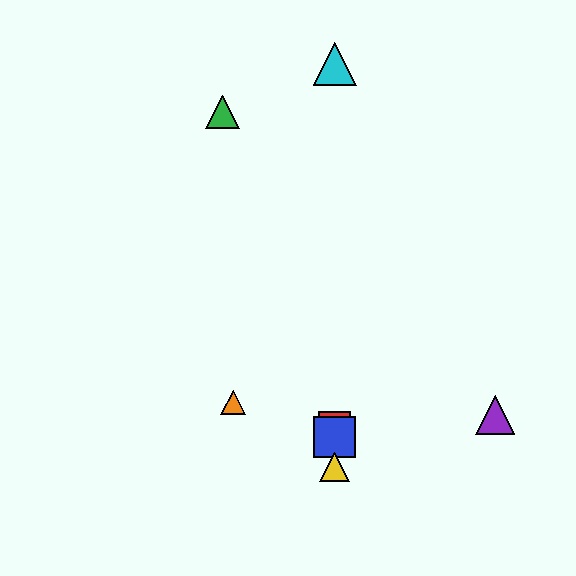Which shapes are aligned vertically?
The red square, the blue square, the yellow triangle, the cyan triangle are aligned vertically.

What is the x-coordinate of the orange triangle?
The orange triangle is at x≈233.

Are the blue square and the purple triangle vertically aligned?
No, the blue square is at x≈335 and the purple triangle is at x≈495.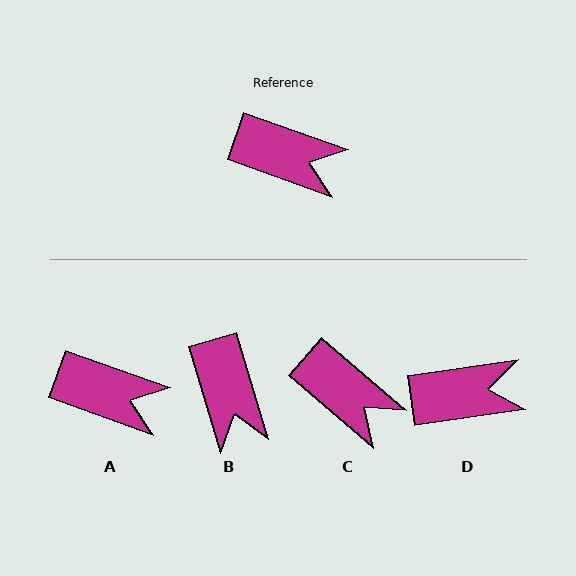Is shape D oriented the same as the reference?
No, it is off by about 28 degrees.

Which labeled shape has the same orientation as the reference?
A.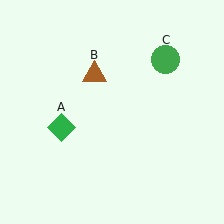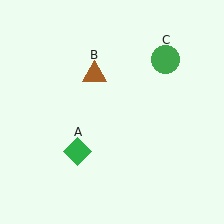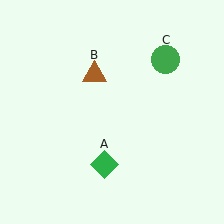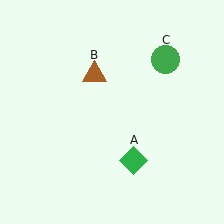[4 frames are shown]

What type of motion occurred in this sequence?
The green diamond (object A) rotated counterclockwise around the center of the scene.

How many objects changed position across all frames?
1 object changed position: green diamond (object A).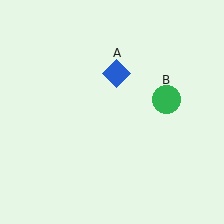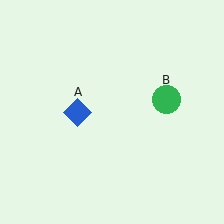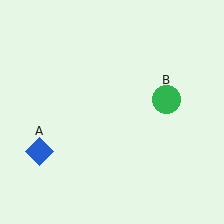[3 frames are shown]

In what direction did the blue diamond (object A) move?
The blue diamond (object A) moved down and to the left.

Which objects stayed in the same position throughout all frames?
Green circle (object B) remained stationary.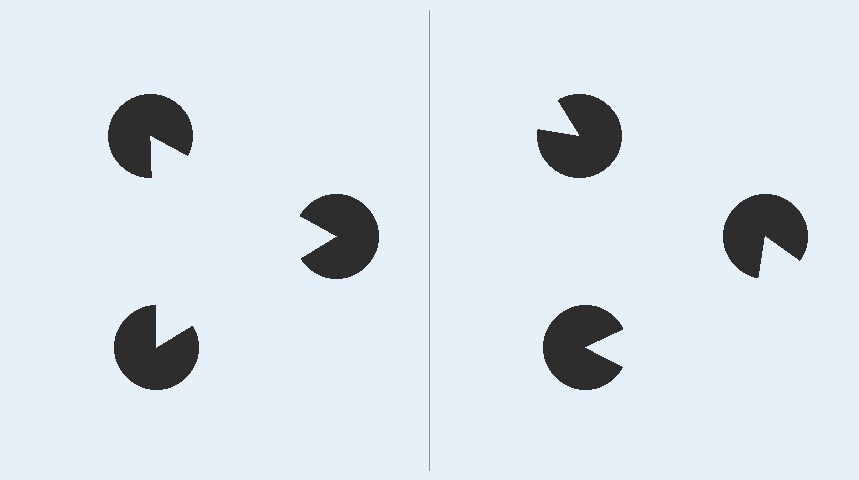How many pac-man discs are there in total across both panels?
6 — 3 on each side.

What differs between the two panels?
The pac-man discs are positioned identically on both sides; only the wedge orientations differ. On the left they align to a triangle; on the right they are misaligned.